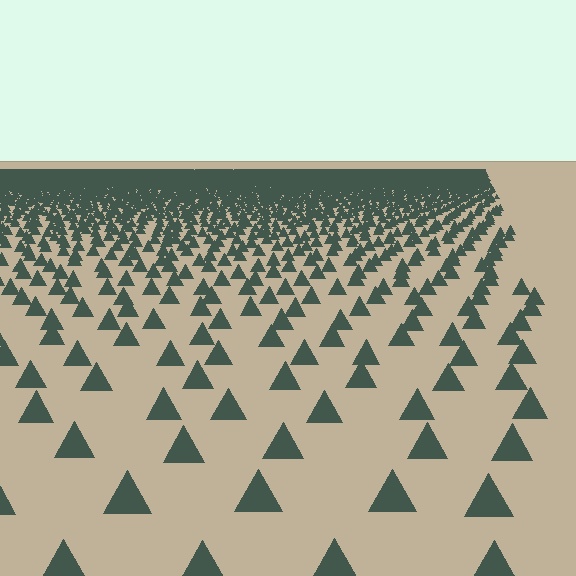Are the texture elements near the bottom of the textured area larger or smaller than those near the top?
Larger. Near the bottom, elements are closer to the viewer and appear at a bigger on-screen size.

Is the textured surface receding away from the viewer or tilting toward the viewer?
The surface is receding away from the viewer. Texture elements get smaller and denser toward the top.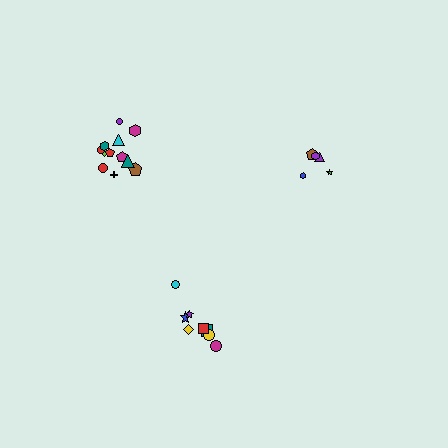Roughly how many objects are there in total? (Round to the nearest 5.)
Roughly 25 objects in total.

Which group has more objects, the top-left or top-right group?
The top-left group.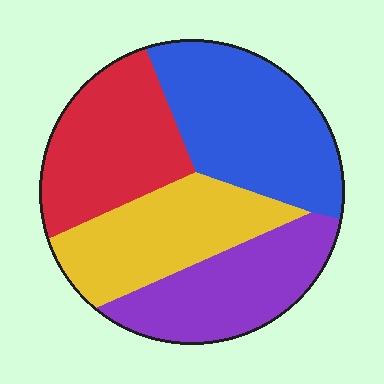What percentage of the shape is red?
Red takes up about one quarter (1/4) of the shape.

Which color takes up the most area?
Blue, at roughly 30%.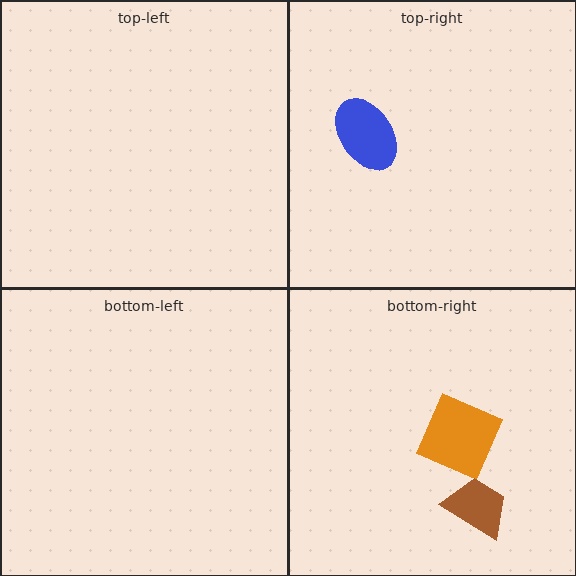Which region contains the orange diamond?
The bottom-right region.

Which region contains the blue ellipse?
The top-right region.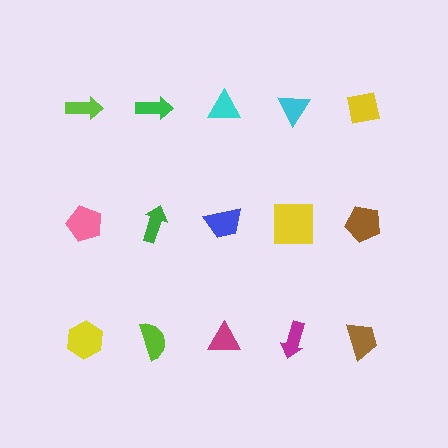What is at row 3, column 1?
A yellow hexagon.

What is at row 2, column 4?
A yellow square.